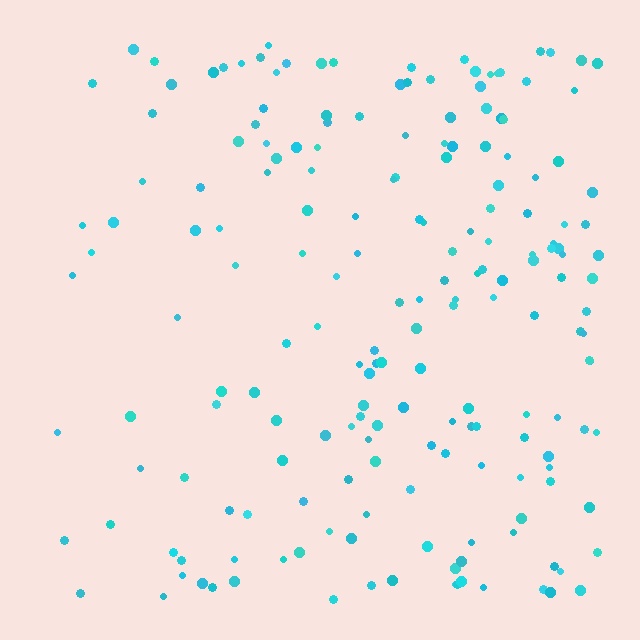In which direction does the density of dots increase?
From left to right, with the right side densest.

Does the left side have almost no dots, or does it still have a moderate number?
Still a moderate number, just noticeably fewer than the right.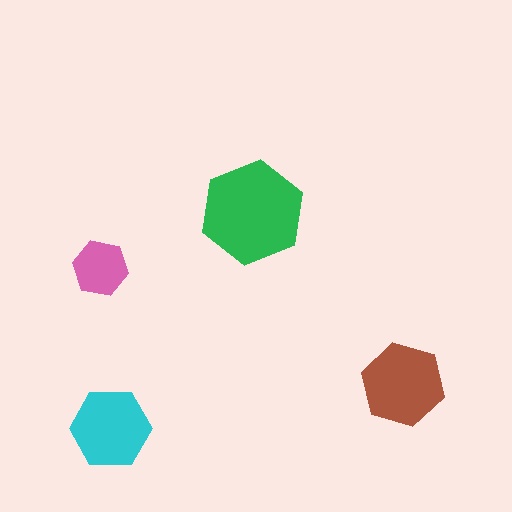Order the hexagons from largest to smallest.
the green one, the brown one, the cyan one, the pink one.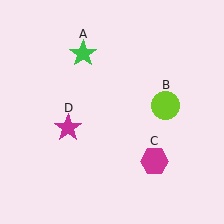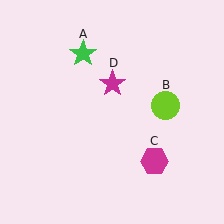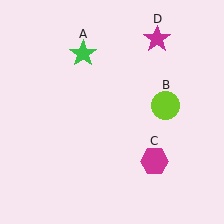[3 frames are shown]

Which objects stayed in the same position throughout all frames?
Green star (object A) and lime circle (object B) and magenta hexagon (object C) remained stationary.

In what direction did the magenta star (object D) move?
The magenta star (object D) moved up and to the right.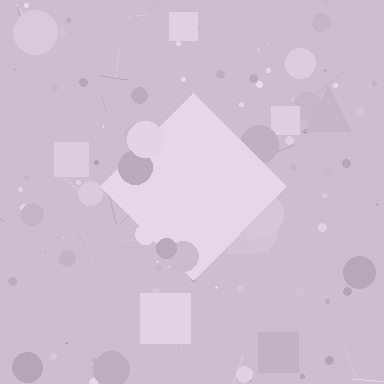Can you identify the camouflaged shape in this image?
The camouflaged shape is a diamond.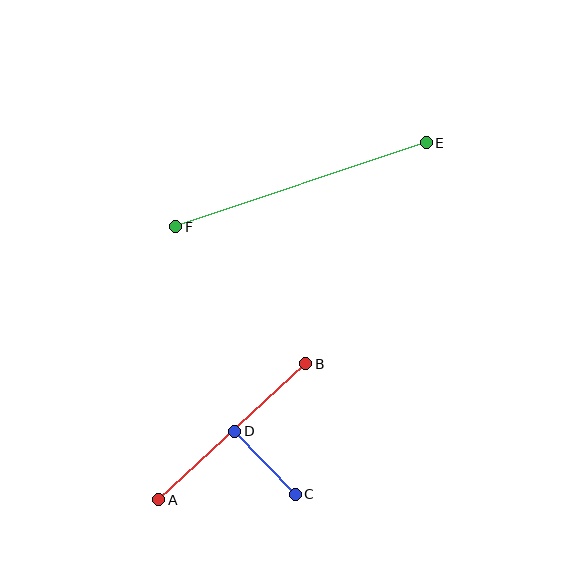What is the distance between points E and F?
The distance is approximately 265 pixels.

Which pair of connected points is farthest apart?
Points E and F are farthest apart.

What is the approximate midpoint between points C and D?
The midpoint is at approximately (265, 463) pixels.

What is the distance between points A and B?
The distance is approximately 200 pixels.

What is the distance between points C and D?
The distance is approximately 87 pixels.